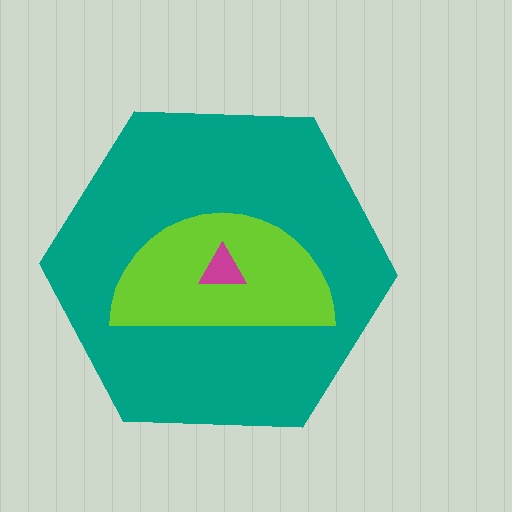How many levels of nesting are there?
3.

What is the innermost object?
The magenta triangle.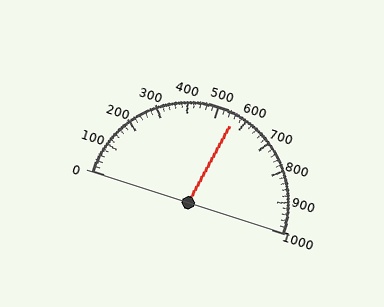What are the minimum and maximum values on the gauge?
The gauge ranges from 0 to 1000.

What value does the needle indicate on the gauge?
The needle indicates approximately 560.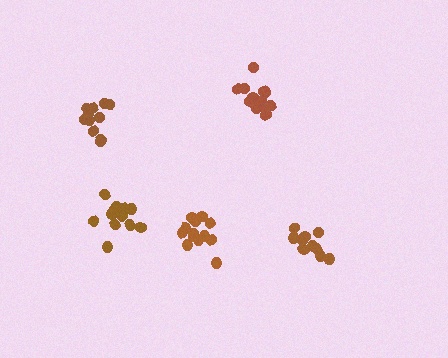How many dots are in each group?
Group 1: 14 dots, Group 2: 14 dots, Group 3: 12 dots, Group 4: 13 dots, Group 5: 10 dots (63 total).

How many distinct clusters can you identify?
There are 5 distinct clusters.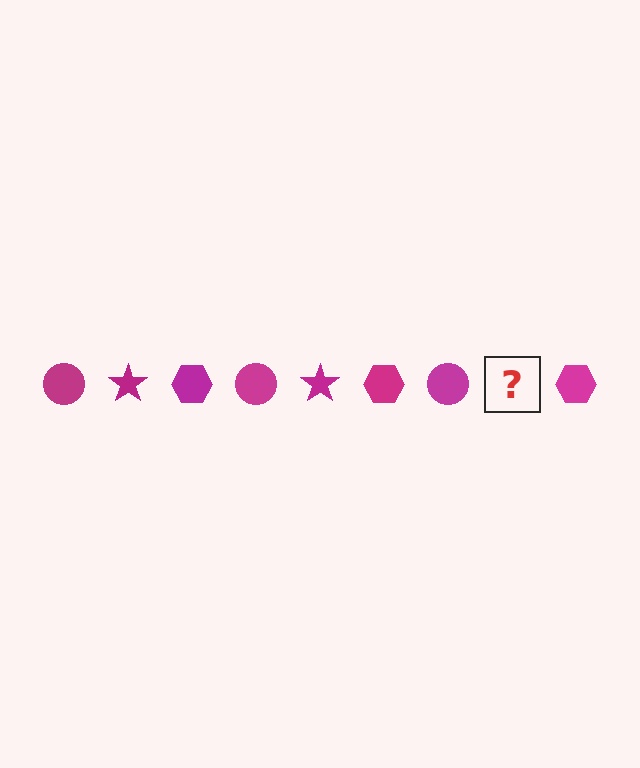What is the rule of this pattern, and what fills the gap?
The rule is that the pattern cycles through circle, star, hexagon shapes in magenta. The gap should be filled with a magenta star.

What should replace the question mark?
The question mark should be replaced with a magenta star.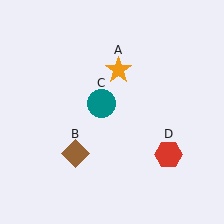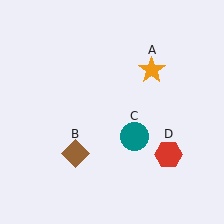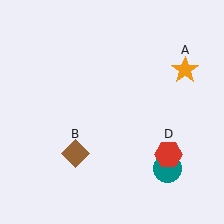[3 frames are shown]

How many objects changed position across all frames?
2 objects changed position: orange star (object A), teal circle (object C).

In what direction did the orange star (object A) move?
The orange star (object A) moved right.